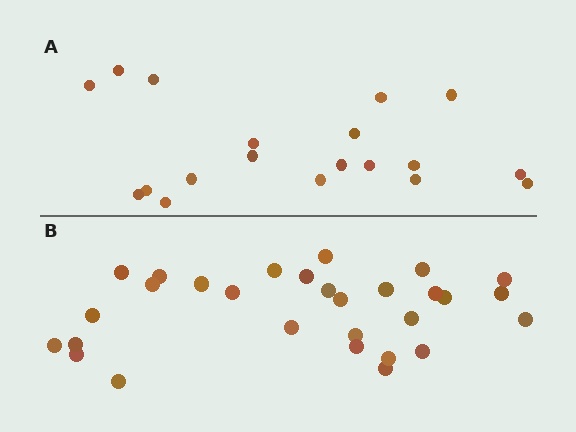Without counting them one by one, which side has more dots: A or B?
Region B (the bottom region) has more dots.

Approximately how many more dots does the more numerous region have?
Region B has roughly 10 or so more dots than region A.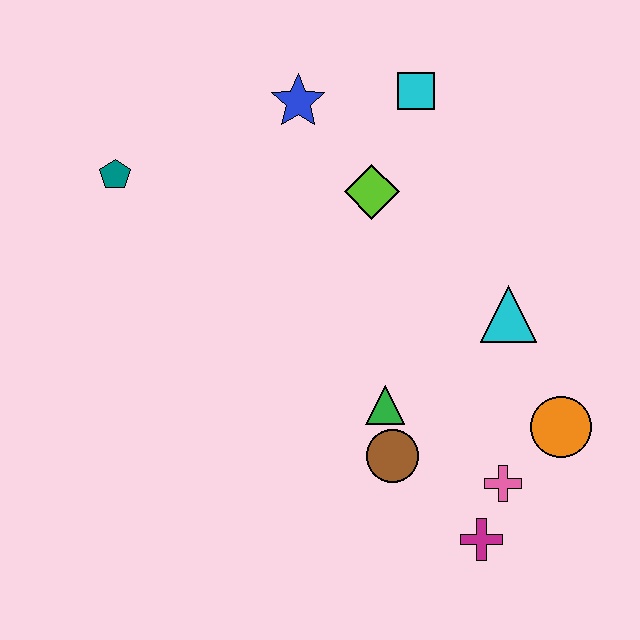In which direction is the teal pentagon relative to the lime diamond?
The teal pentagon is to the left of the lime diamond.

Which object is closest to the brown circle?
The green triangle is closest to the brown circle.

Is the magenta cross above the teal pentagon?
No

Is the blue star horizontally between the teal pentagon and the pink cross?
Yes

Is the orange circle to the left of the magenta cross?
No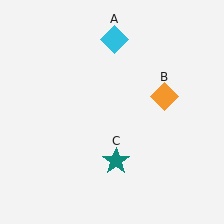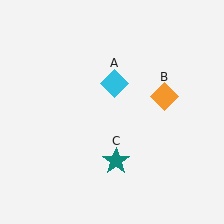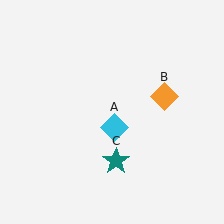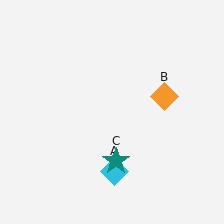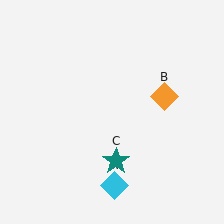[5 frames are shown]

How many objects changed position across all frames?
1 object changed position: cyan diamond (object A).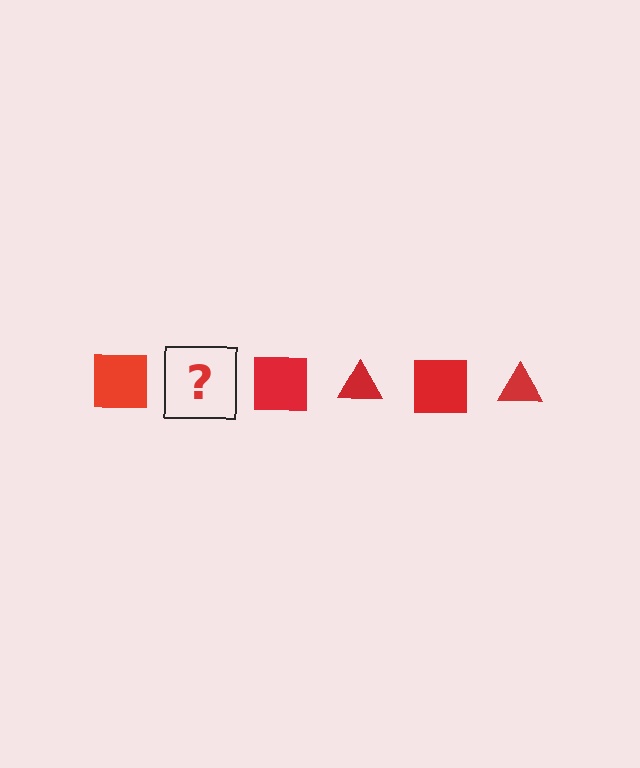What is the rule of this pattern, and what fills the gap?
The rule is that the pattern cycles through square, triangle shapes in red. The gap should be filled with a red triangle.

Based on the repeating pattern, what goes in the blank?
The blank should be a red triangle.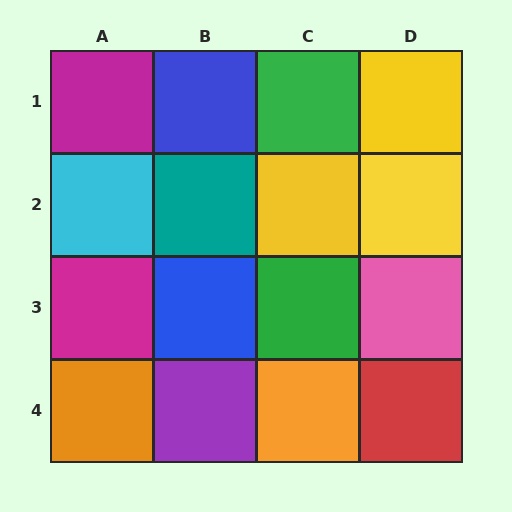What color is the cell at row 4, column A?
Orange.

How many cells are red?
1 cell is red.